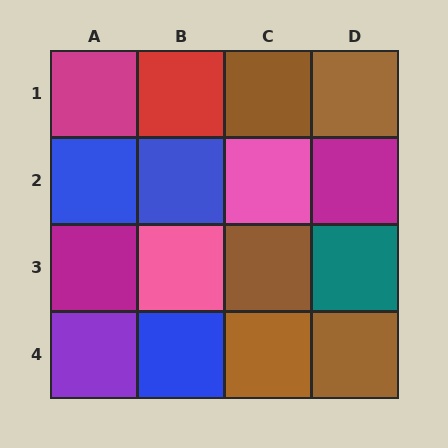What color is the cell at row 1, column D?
Brown.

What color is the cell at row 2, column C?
Pink.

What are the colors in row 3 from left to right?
Magenta, pink, brown, teal.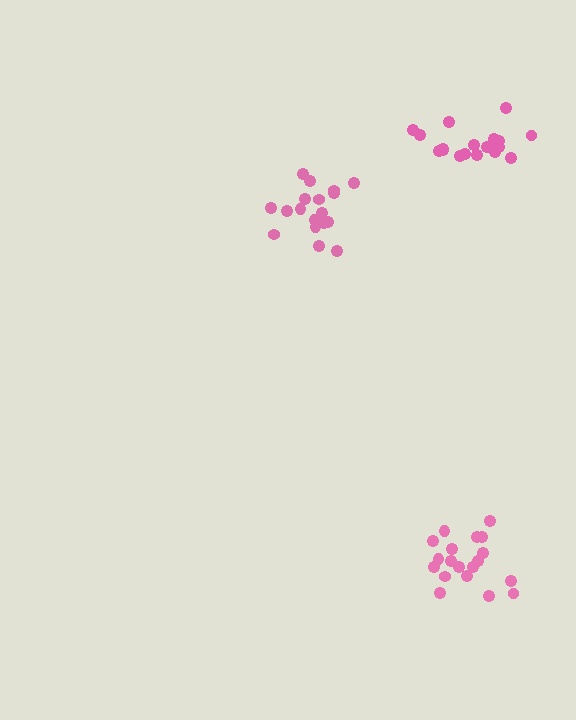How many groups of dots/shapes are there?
There are 3 groups.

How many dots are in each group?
Group 1: 18 dots, Group 2: 19 dots, Group 3: 18 dots (55 total).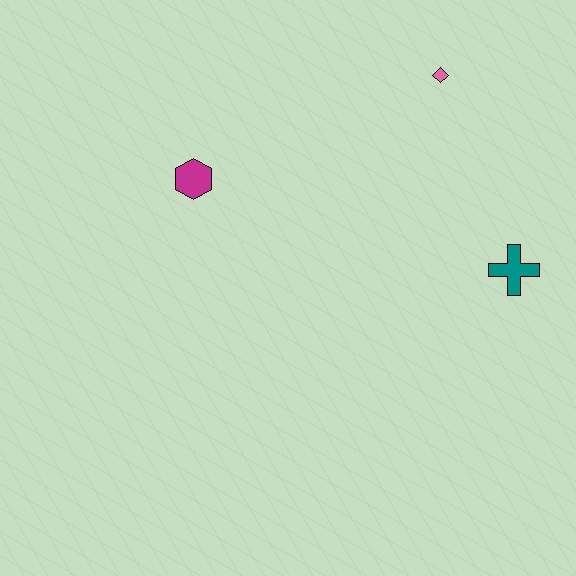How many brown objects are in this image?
There are no brown objects.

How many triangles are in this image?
There are no triangles.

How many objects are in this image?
There are 3 objects.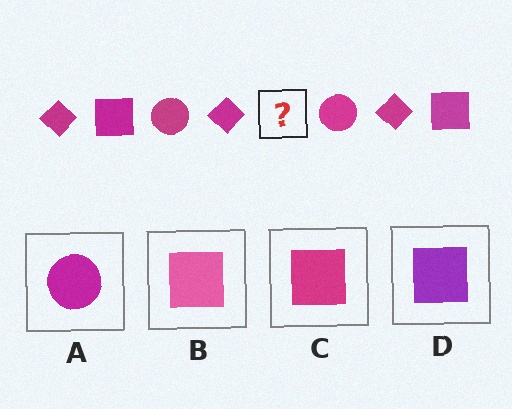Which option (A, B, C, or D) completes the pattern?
C.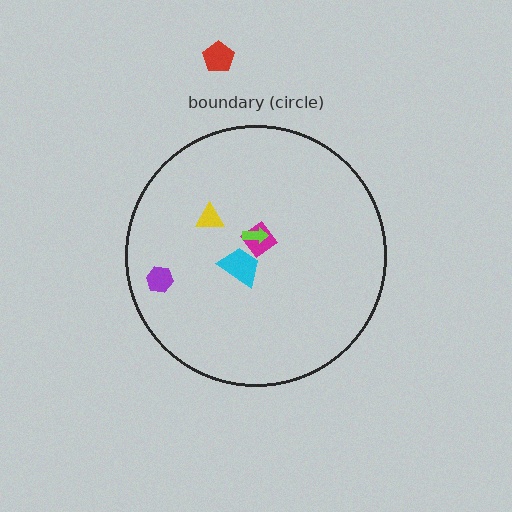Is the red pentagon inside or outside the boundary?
Outside.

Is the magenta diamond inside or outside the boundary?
Inside.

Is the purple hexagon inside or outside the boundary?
Inside.